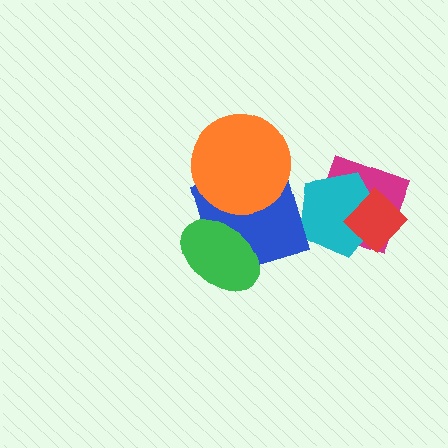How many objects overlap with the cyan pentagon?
2 objects overlap with the cyan pentagon.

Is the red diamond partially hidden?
No, no other shape covers it.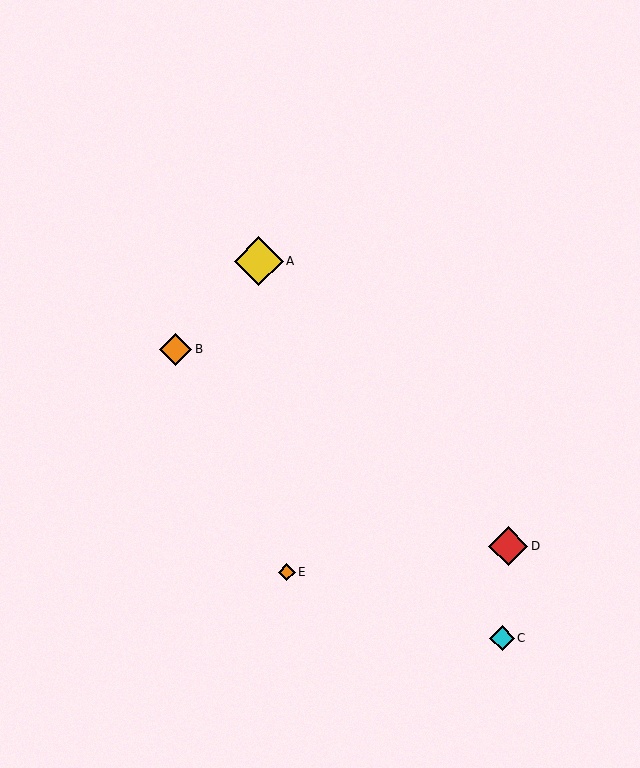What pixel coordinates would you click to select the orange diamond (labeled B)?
Click at (176, 350) to select the orange diamond B.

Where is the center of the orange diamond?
The center of the orange diamond is at (287, 572).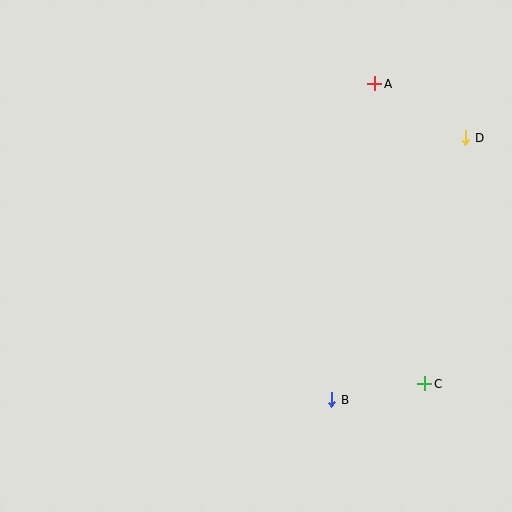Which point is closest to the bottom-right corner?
Point C is closest to the bottom-right corner.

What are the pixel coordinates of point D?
Point D is at (466, 138).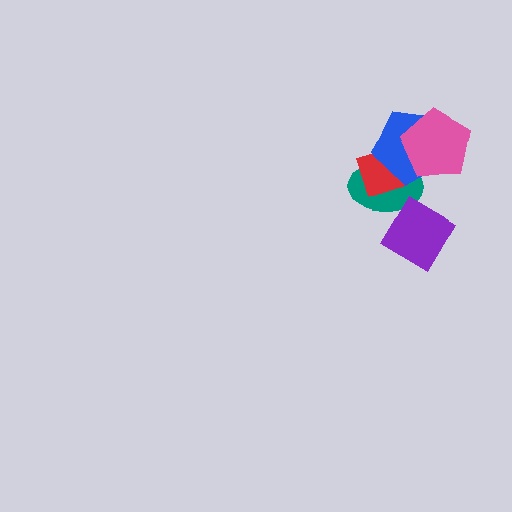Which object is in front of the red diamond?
The blue pentagon is in front of the red diamond.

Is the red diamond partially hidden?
Yes, it is partially covered by another shape.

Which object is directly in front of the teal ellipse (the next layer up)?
The red diamond is directly in front of the teal ellipse.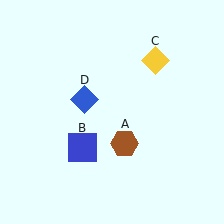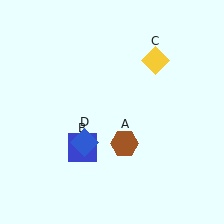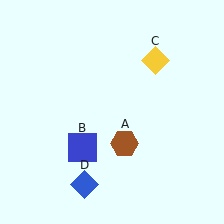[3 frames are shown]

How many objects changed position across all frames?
1 object changed position: blue diamond (object D).